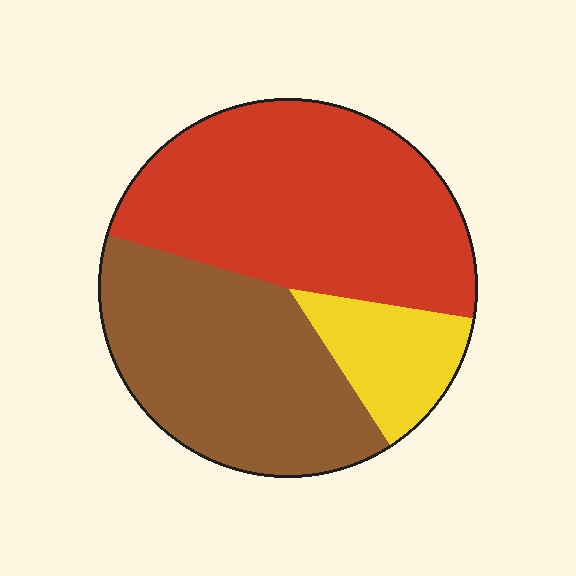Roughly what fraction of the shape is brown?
Brown takes up between a quarter and a half of the shape.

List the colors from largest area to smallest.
From largest to smallest: red, brown, yellow.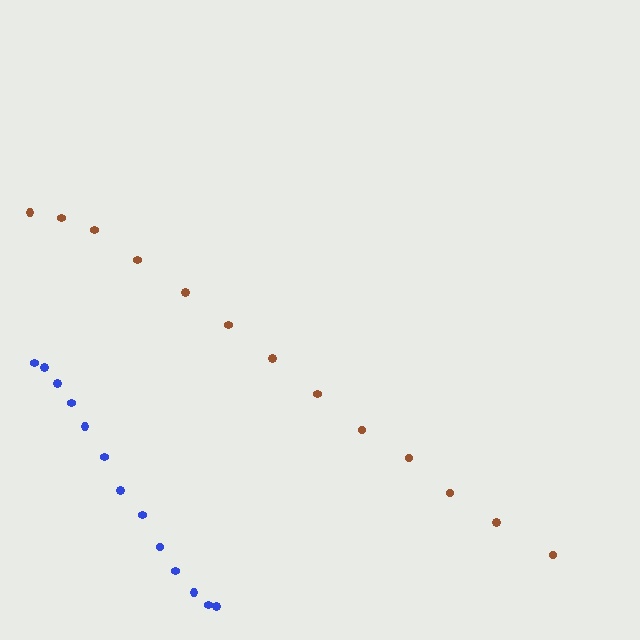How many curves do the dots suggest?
There are 2 distinct paths.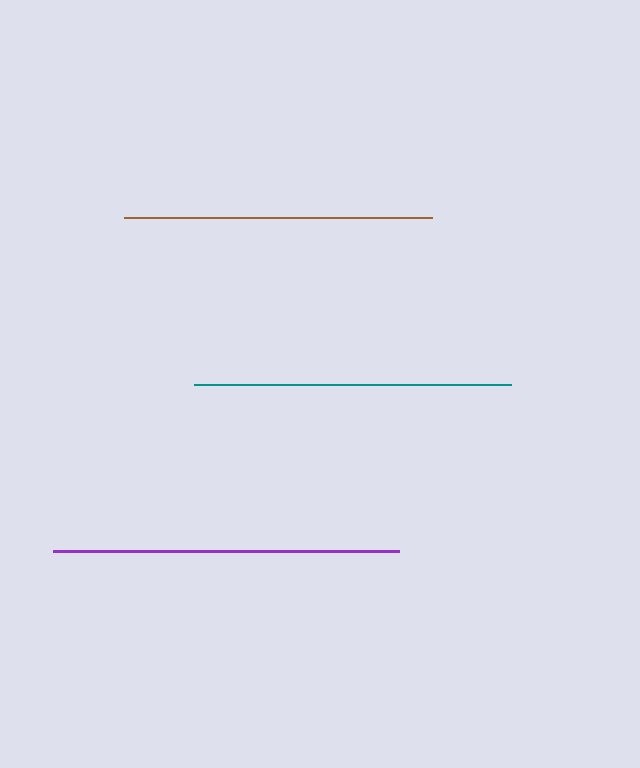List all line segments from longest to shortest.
From longest to shortest: purple, teal, brown.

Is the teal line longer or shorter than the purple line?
The purple line is longer than the teal line.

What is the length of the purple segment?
The purple segment is approximately 346 pixels long.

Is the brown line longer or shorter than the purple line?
The purple line is longer than the brown line.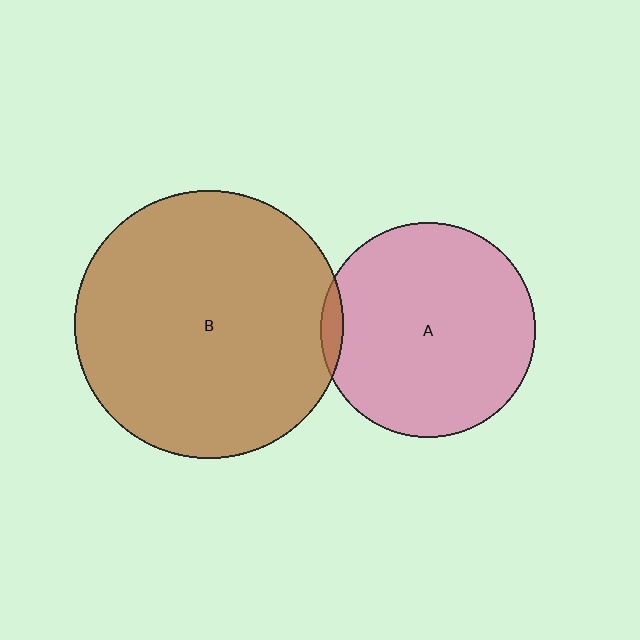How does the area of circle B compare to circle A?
Approximately 1.6 times.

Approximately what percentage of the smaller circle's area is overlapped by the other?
Approximately 5%.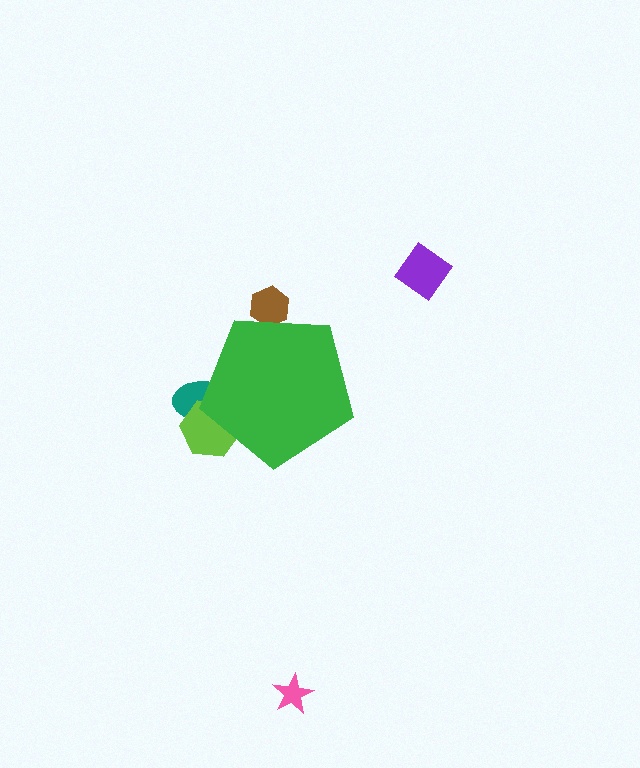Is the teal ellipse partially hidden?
Yes, the teal ellipse is partially hidden behind the green pentagon.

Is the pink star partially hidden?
No, the pink star is fully visible.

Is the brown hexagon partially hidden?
Yes, the brown hexagon is partially hidden behind the green pentagon.